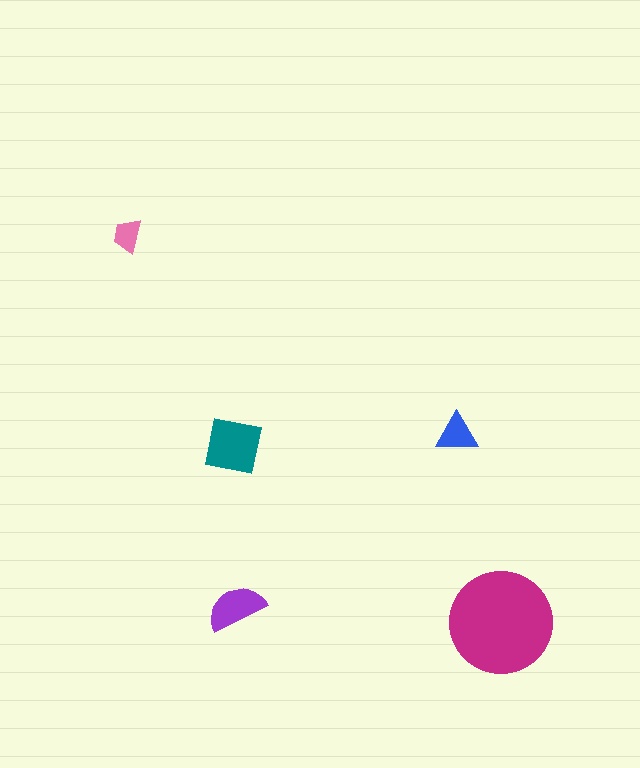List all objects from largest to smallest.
The magenta circle, the teal square, the purple semicircle, the blue triangle, the pink trapezoid.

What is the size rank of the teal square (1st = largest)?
2nd.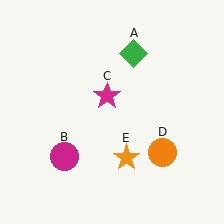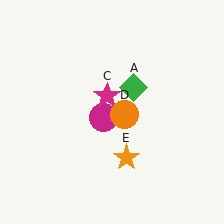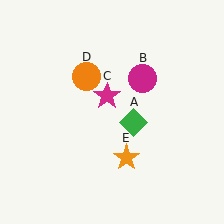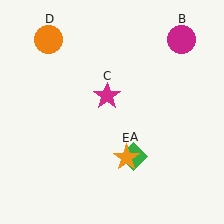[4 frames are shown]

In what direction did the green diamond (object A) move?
The green diamond (object A) moved down.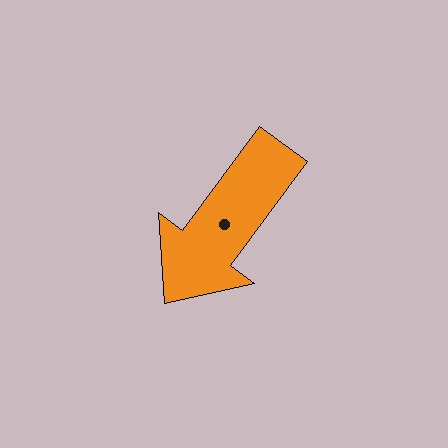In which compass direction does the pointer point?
Southwest.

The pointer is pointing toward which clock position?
Roughly 7 o'clock.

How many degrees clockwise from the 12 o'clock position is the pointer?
Approximately 217 degrees.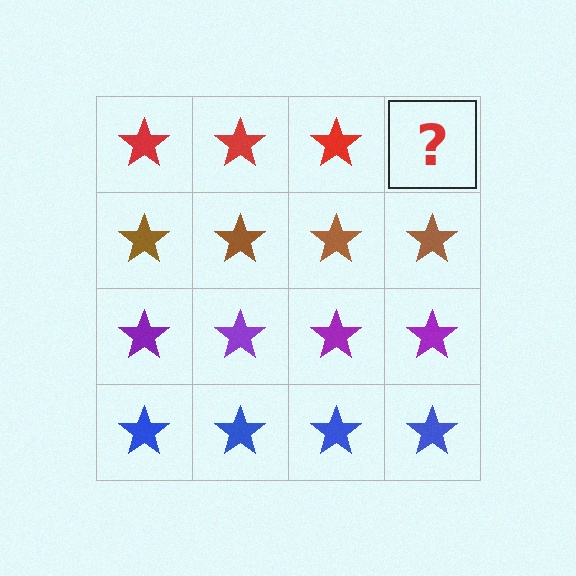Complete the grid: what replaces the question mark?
The question mark should be replaced with a red star.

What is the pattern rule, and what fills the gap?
The rule is that each row has a consistent color. The gap should be filled with a red star.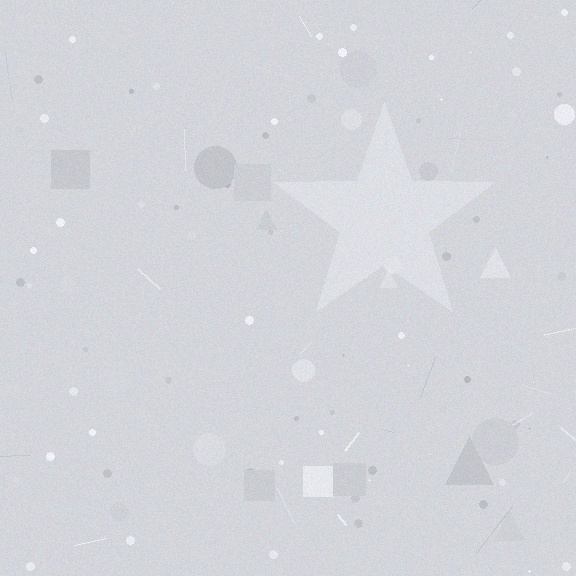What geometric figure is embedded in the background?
A star is embedded in the background.